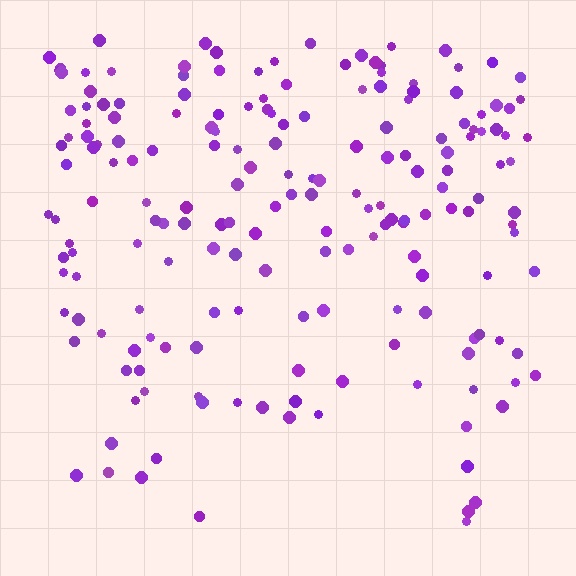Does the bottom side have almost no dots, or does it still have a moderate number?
Still a moderate number, just noticeably fewer than the top.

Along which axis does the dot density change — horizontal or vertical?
Vertical.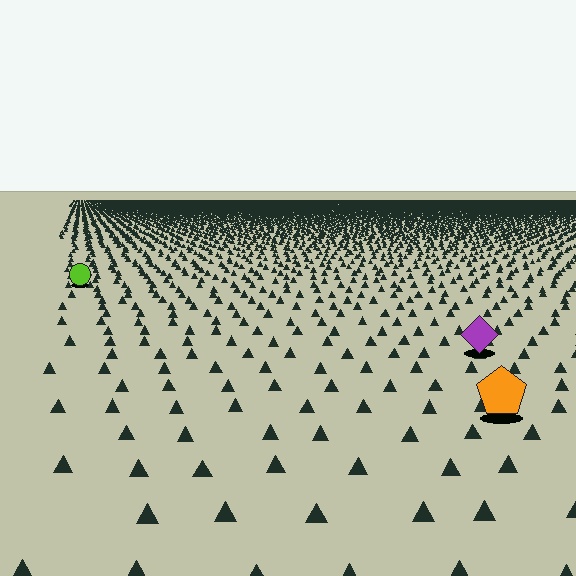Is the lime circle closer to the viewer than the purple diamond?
No. The purple diamond is closer — you can tell from the texture gradient: the ground texture is coarser near it.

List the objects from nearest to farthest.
From nearest to farthest: the orange pentagon, the purple diamond, the lime circle.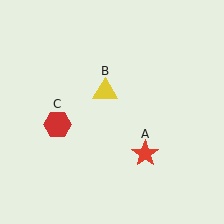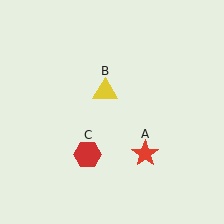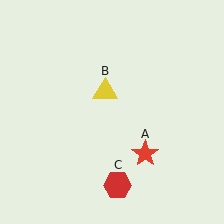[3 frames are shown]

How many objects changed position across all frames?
1 object changed position: red hexagon (object C).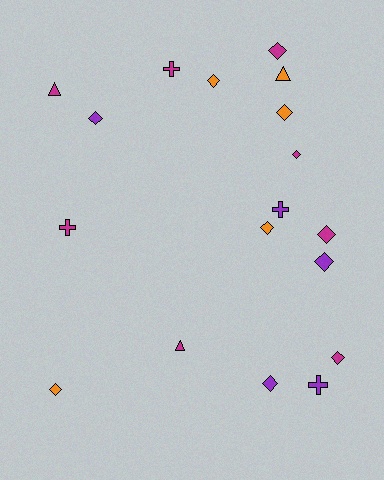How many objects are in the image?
There are 18 objects.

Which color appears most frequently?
Magenta, with 8 objects.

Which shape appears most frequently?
Diamond, with 11 objects.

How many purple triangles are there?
There are no purple triangles.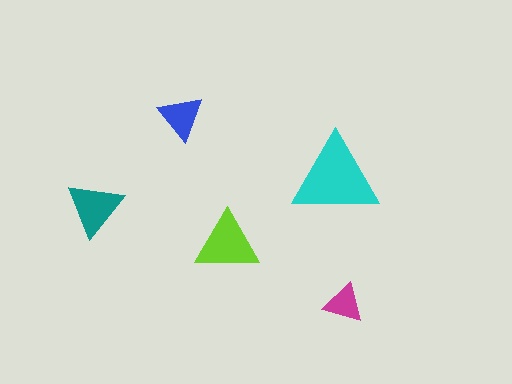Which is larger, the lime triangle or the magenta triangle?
The lime one.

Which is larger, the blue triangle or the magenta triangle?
The blue one.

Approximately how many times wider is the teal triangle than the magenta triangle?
About 1.5 times wider.